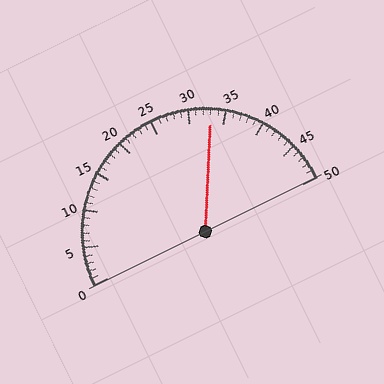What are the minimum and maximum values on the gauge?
The gauge ranges from 0 to 50.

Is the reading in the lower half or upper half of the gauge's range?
The reading is in the upper half of the range (0 to 50).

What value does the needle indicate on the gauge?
The needle indicates approximately 33.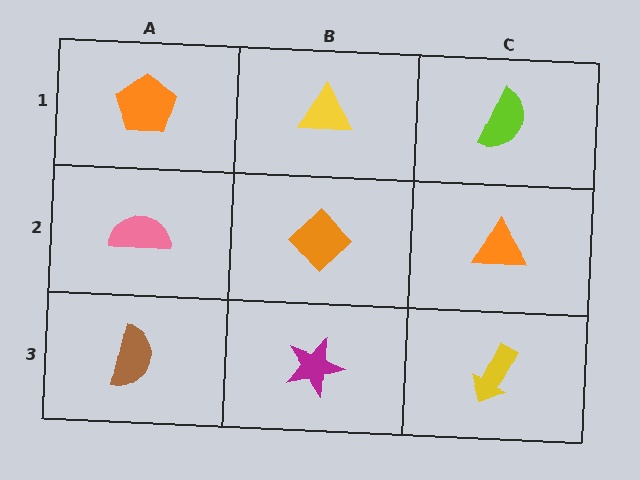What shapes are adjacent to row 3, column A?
A pink semicircle (row 2, column A), a magenta star (row 3, column B).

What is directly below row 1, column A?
A pink semicircle.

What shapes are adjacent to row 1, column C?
An orange triangle (row 2, column C), a yellow triangle (row 1, column B).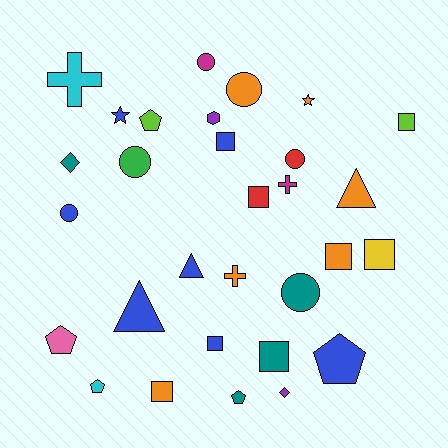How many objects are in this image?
There are 30 objects.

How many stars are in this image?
There are 2 stars.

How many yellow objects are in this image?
There is 1 yellow object.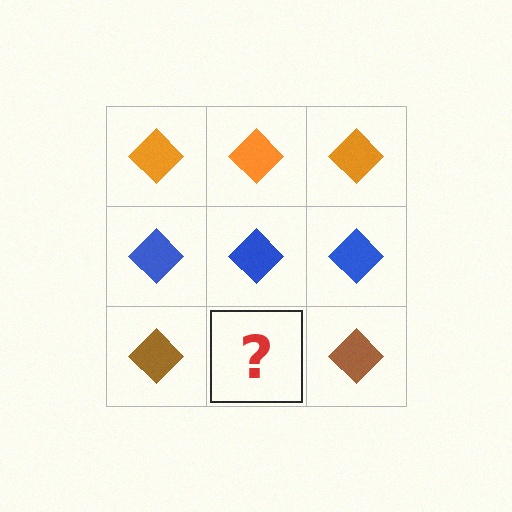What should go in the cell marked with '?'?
The missing cell should contain a brown diamond.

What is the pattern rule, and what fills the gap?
The rule is that each row has a consistent color. The gap should be filled with a brown diamond.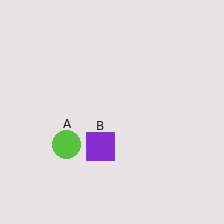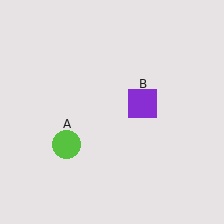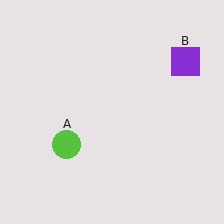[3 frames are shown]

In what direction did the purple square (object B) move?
The purple square (object B) moved up and to the right.